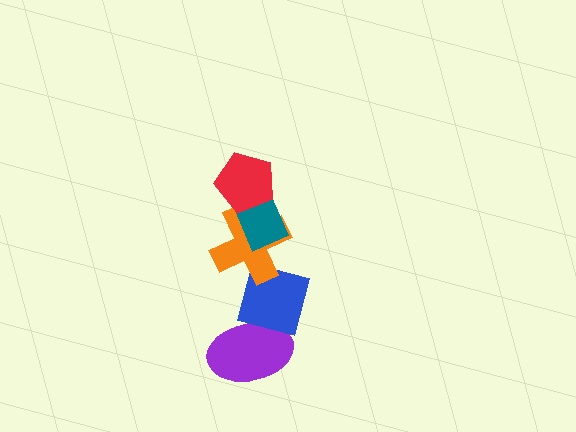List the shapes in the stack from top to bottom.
From top to bottom: the red pentagon, the teal rectangle, the orange cross, the blue square, the purple ellipse.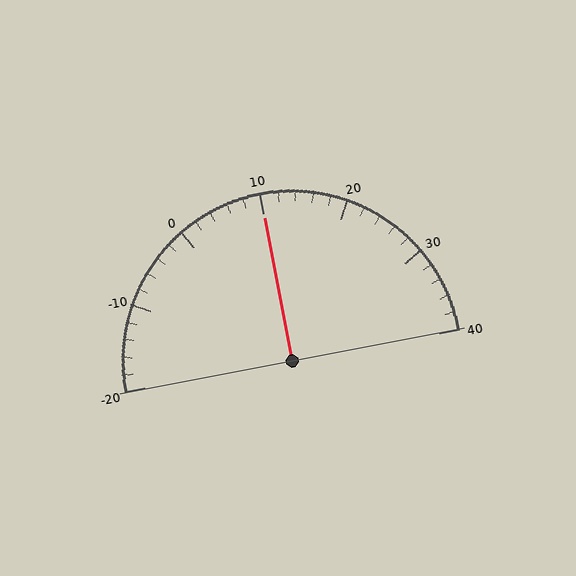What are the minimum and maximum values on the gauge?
The gauge ranges from -20 to 40.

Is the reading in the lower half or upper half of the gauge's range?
The reading is in the upper half of the range (-20 to 40).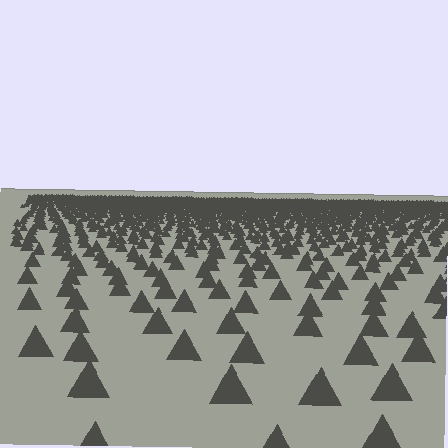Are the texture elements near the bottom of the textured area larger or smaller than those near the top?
Larger. Near the bottom, elements are closer to the viewer and appear at a bigger on-screen size.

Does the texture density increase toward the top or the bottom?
Density increases toward the top.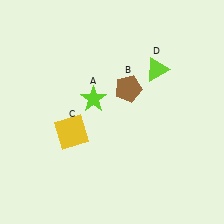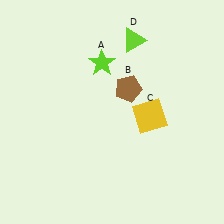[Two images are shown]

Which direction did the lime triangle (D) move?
The lime triangle (D) moved up.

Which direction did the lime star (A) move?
The lime star (A) moved up.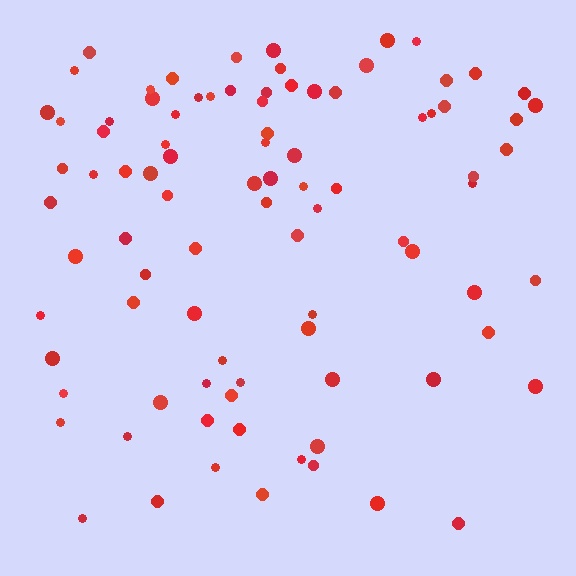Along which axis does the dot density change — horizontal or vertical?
Vertical.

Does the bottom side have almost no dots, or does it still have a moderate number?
Still a moderate number, just noticeably fewer than the top.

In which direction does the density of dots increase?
From bottom to top, with the top side densest.